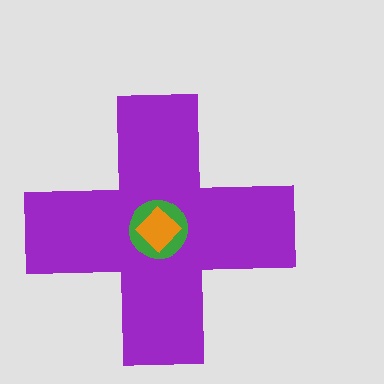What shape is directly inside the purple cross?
The green circle.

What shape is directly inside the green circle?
The orange diamond.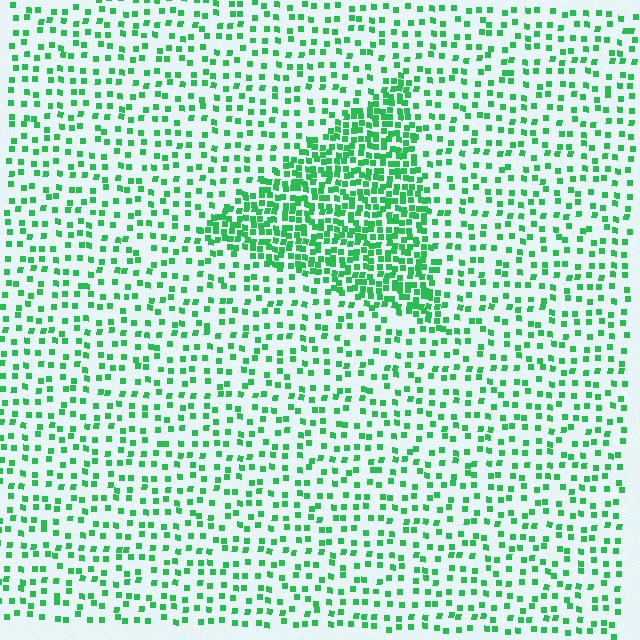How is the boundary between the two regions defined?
The boundary is defined by a change in element density (approximately 2.5x ratio). All elements are the same color, size, and shape.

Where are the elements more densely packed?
The elements are more densely packed inside the triangle boundary.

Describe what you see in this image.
The image contains small green elements arranged at two different densities. A triangle-shaped region is visible where the elements are more densely packed than the surrounding area.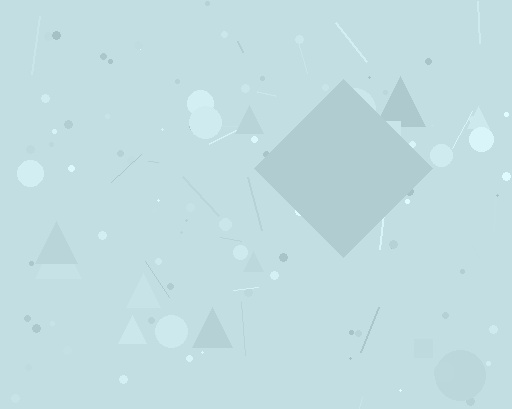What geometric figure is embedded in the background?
A diamond is embedded in the background.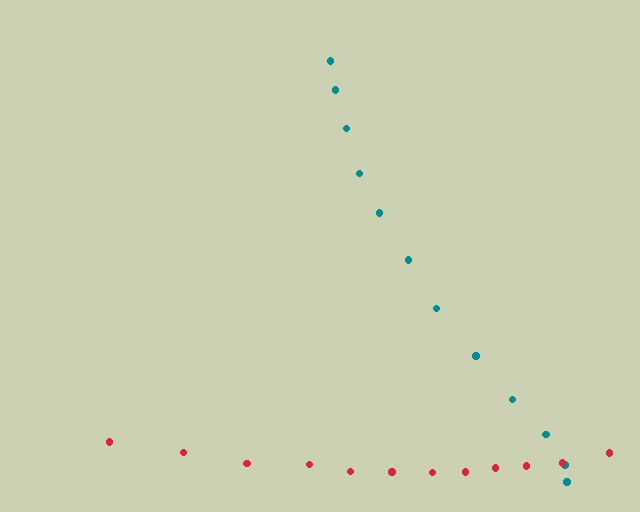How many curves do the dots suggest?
There are 2 distinct paths.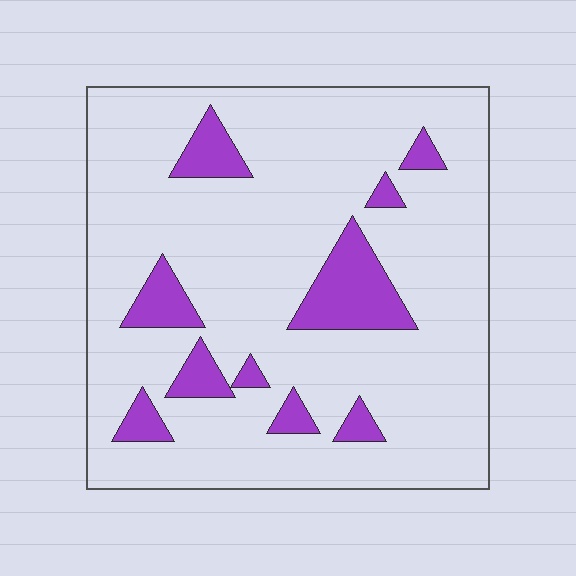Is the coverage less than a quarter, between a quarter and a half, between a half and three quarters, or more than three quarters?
Less than a quarter.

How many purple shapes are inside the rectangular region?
10.